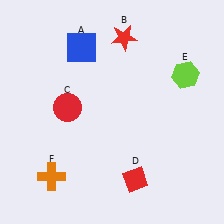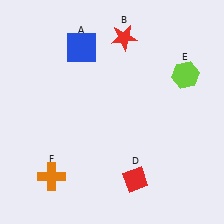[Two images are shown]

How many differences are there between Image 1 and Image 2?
There is 1 difference between the two images.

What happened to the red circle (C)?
The red circle (C) was removed in Image 2. It was in the top-left area of Image 1.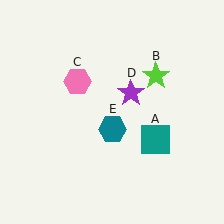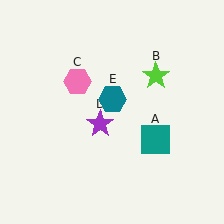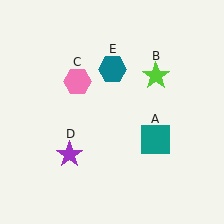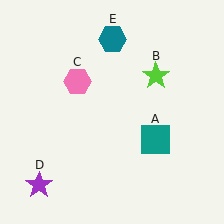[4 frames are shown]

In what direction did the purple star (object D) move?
The purple star (object D) moved down and to the left.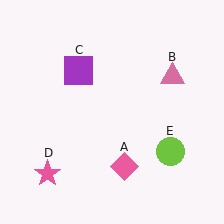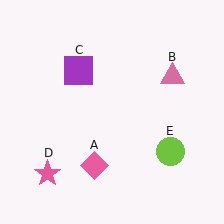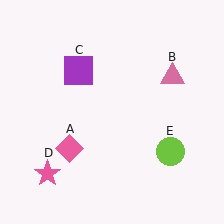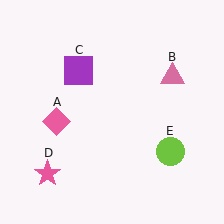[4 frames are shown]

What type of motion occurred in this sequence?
The pink diamond (object A) rotated clockwise around the center of the scene.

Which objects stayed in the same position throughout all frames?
Pink triangle (object B) and purple square (object C) and pink star (object D) and lime circle (object E) remained stationary.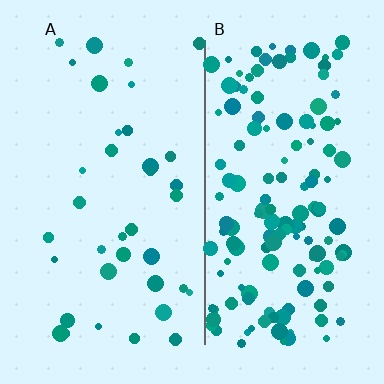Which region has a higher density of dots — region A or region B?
B (the right).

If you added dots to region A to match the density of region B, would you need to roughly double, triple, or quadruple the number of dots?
Approximately quadruple.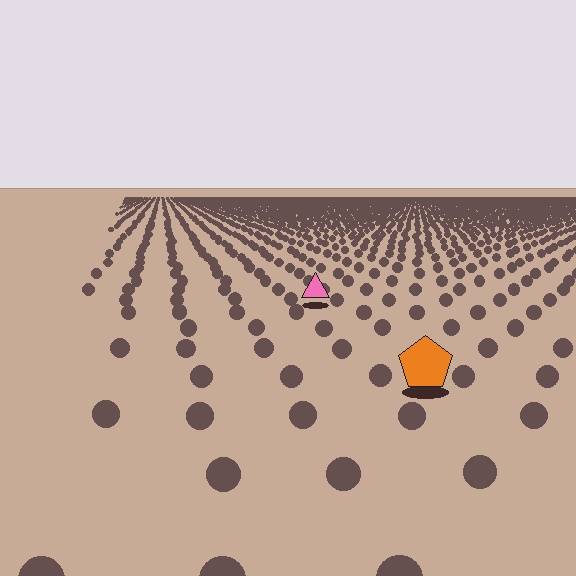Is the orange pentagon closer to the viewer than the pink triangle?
Yes. The orange pentagon is closer — you can tell from the texture gradient: the ground texture is coarser near it.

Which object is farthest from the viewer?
The pink triangle is farthest from the viewer. It appears smaller and the ground texture around it is denser.